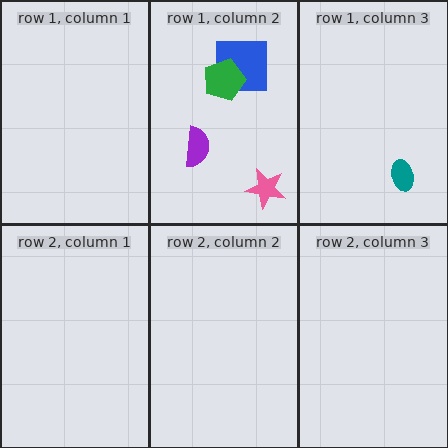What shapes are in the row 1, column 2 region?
The pink star, the purple semicircle, the blue square, the green pentagon.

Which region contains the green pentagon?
The row 1, column 2 region.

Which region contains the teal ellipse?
The row 1, column 3 region.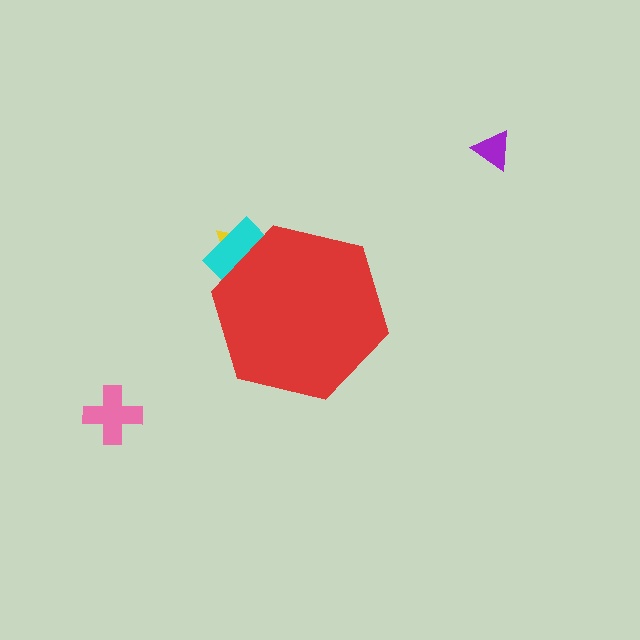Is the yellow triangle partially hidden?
Yes, the yellow triangle is partially hidden behind the red hexagon.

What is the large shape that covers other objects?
A red hexagon.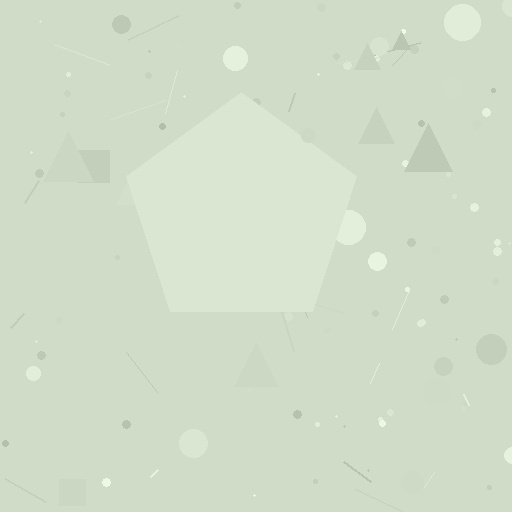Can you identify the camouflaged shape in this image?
The camouflaged shape is a pentagon.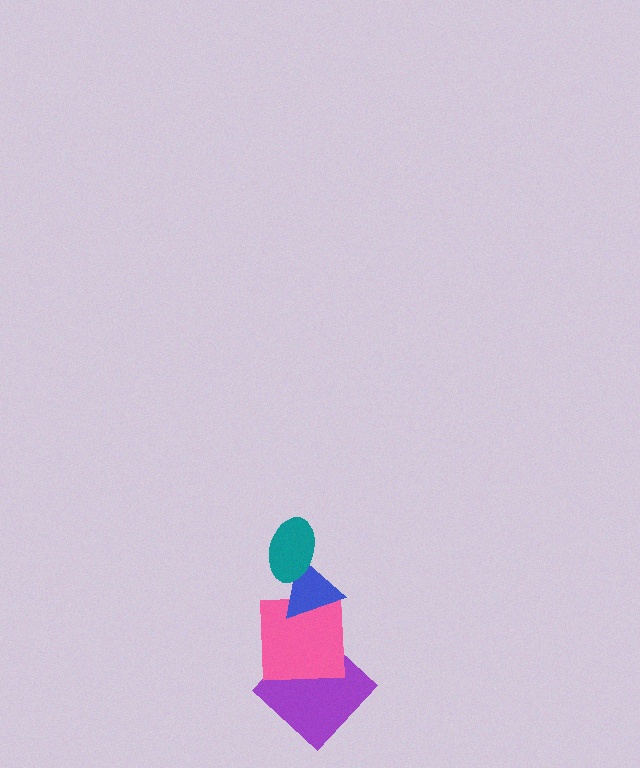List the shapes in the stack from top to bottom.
From top to bottom: the teal ellipse, the blue triangle, the pink square, the purple diamond.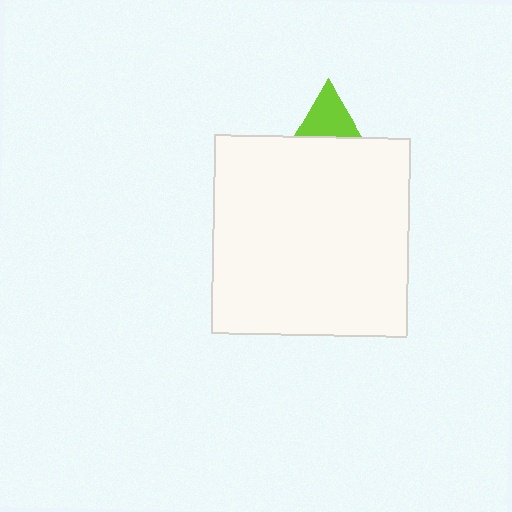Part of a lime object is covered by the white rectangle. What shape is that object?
It is a triangle.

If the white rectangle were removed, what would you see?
You would see the complete lime triangle.